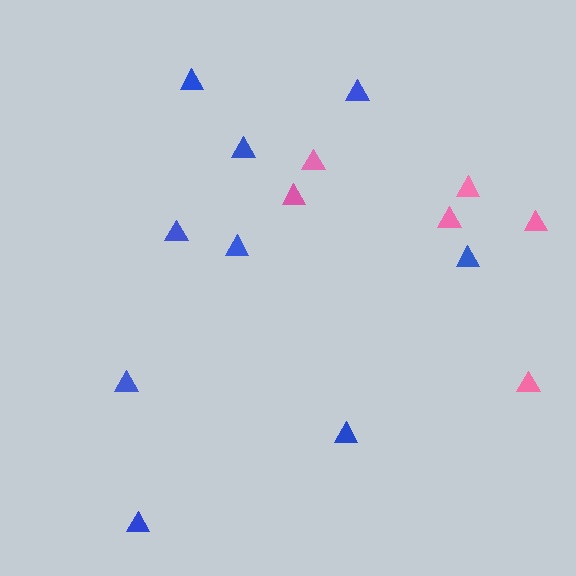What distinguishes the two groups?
There are 2 groups: one group of pink triangles (6) and one group of blue triangles (9).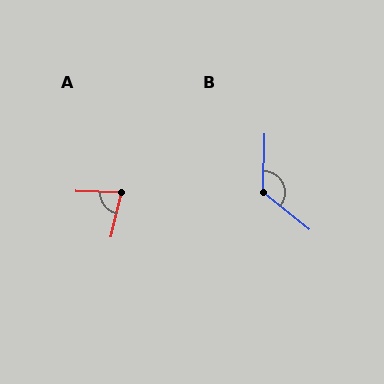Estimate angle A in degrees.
Approximately 79 degrees.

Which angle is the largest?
B, at approximately 127 degrees.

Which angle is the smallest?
A, at approximately 79 degrees.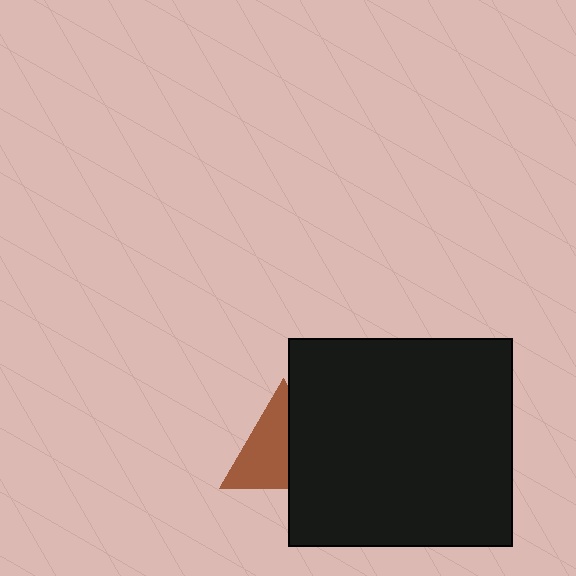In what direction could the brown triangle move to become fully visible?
The brown triangle could move left. That would shift it out from behind the black rectangle entirely.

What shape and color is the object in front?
The object in front is a black rectangle.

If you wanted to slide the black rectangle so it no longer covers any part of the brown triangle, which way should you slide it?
Slide it right — that is the most direct way to separate the two shapes.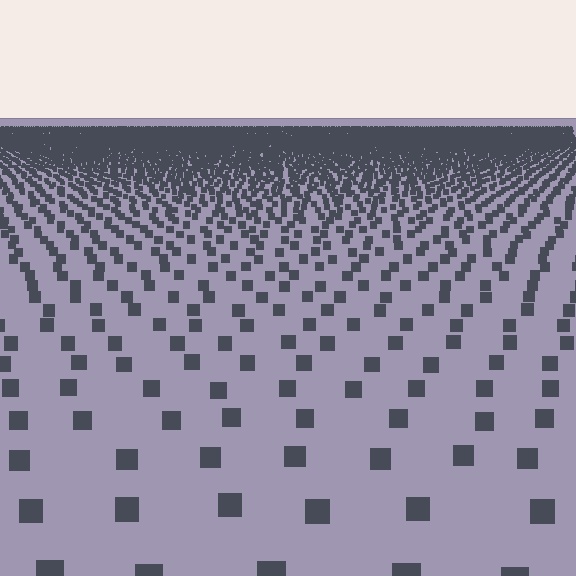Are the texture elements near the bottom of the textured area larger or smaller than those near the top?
Larger. Near the bottom, elements are closer to the viewer and appear at a bigger on-screen size.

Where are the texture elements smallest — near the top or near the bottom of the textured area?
Near the top.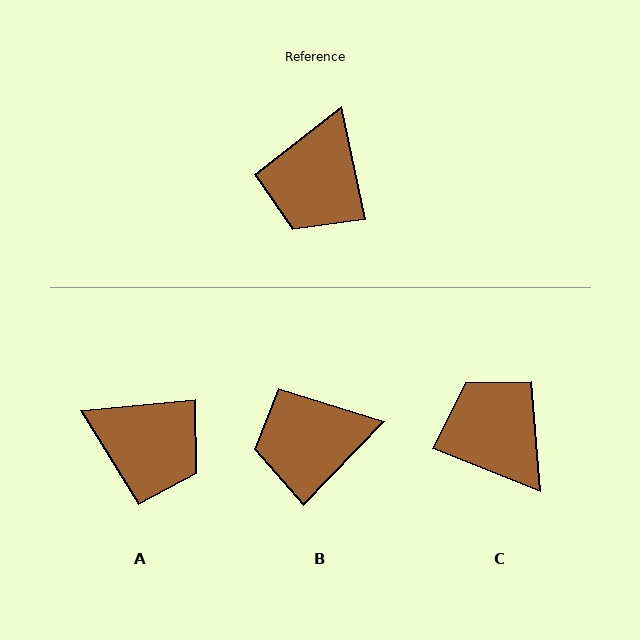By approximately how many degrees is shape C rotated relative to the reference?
Approximately 124 degrees clockwise.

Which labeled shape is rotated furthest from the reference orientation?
C, about 124 degrees away.